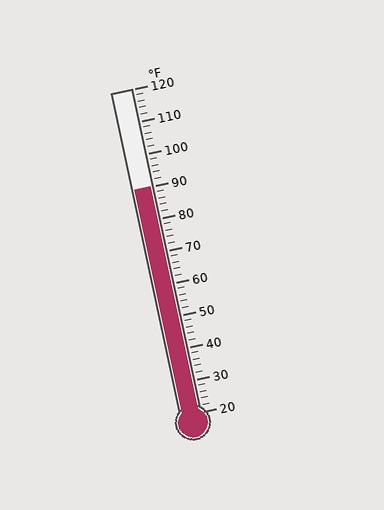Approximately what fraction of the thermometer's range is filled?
The thermometer is filled to approximately 70% of its range.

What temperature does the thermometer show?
The thermometer shows approximately 90°F.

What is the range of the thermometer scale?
The thermometer scale ranges from 20°F to 120°F.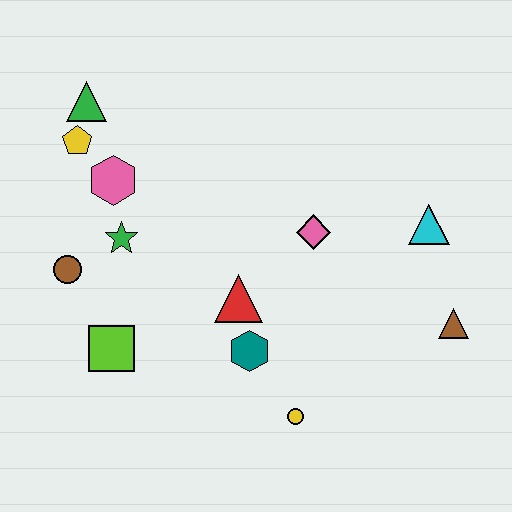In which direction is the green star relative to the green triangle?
The green star is below the green triangle.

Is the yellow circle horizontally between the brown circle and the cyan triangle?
Yes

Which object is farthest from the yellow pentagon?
The brown triangle is farthest from the yellow pentagon.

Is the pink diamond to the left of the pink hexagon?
No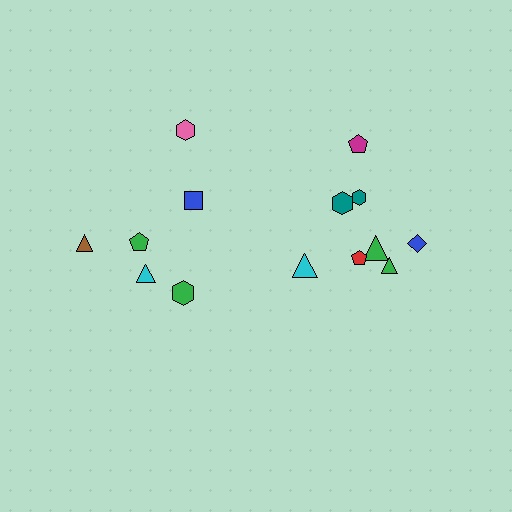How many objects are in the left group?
There are 6 objects.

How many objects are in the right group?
There are 8 objects.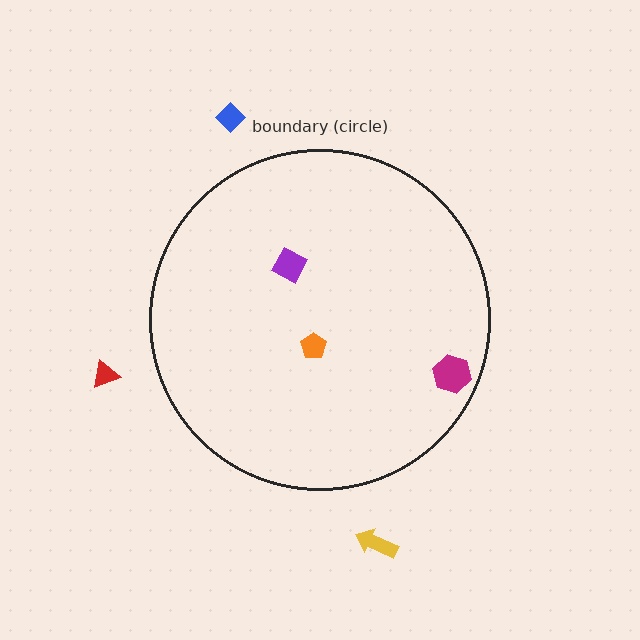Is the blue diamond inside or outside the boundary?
Outside.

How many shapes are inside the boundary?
3 inside, 3 outside.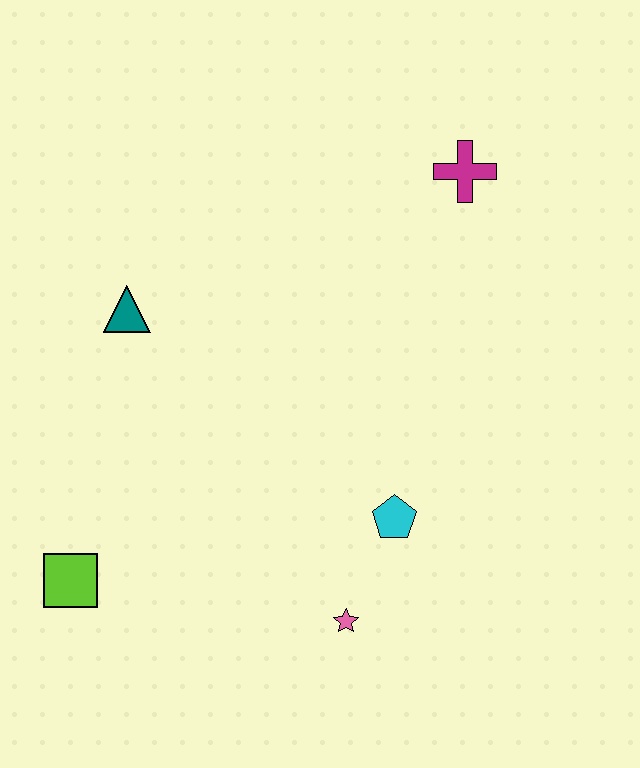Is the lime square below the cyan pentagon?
Yes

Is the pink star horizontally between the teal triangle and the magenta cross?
Yes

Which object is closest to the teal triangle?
The lime square is closest to the teal triangle.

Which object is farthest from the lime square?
The magenta cross is farthest from the lime square.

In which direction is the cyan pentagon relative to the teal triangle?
The cyan pentagon is to the right of the teal triangle.